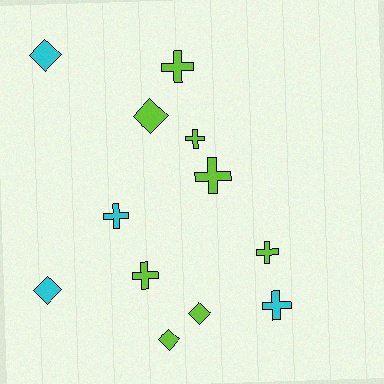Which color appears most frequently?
Lime, with 8 objects.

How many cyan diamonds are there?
There are 2 cyan diamonds.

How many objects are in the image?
There are 12 objects.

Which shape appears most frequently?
Cross, with 7 objects.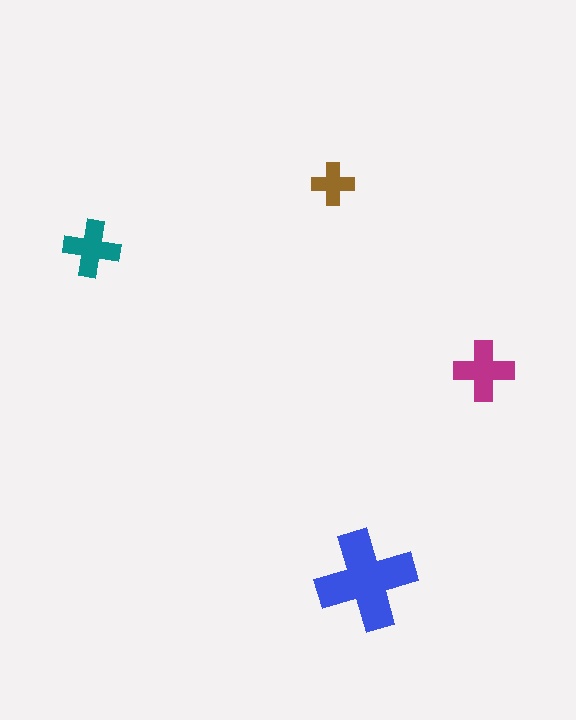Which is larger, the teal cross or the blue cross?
The blue one.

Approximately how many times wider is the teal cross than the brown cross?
About 1.5 times wider.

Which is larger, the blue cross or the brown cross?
The blue one.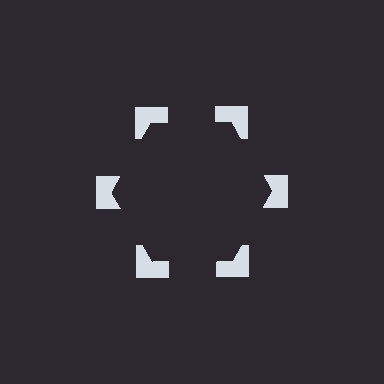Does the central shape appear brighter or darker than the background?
It typically appears slightly darker than the background, even though no actual brightness change is drawn.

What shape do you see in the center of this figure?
An illusory hexagon — its edges are inferred from the aligned wedge cuts in the notched squares, not physically drawn.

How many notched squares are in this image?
There are 6 — one at each vertex of the illusory hexagon.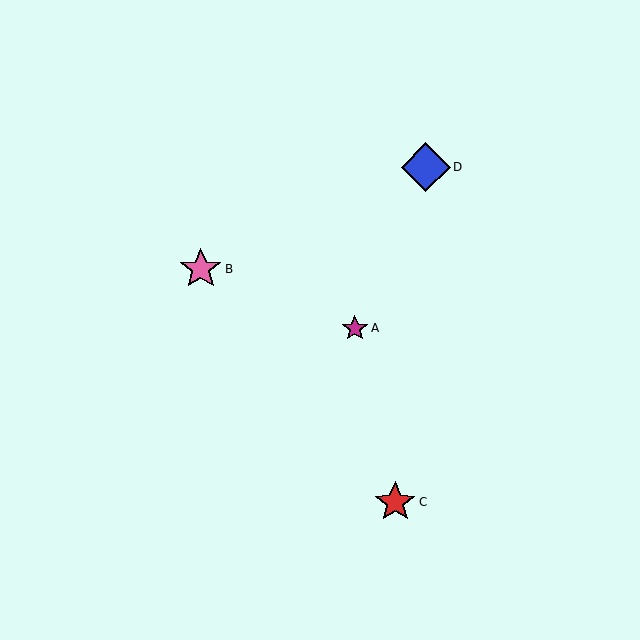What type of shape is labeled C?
Shape C is a red star.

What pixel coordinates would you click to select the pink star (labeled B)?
Click at (201, 269) to select the pink star B.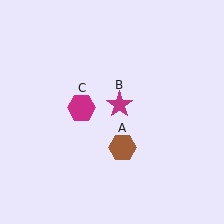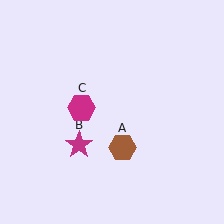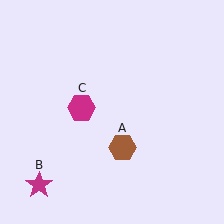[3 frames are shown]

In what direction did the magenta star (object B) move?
The magenta star (object B) moved down and to the left.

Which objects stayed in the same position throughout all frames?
Brown hexagon (object A) and magenta hexagon (object C) remained stationary.